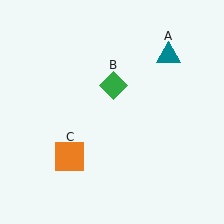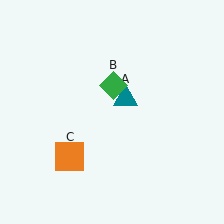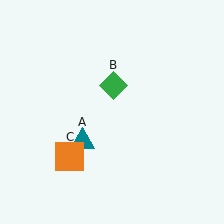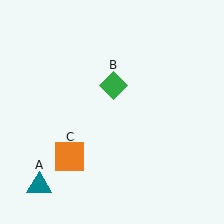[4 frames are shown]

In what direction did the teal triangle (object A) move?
The teal triangle (object A) moved down and to the left.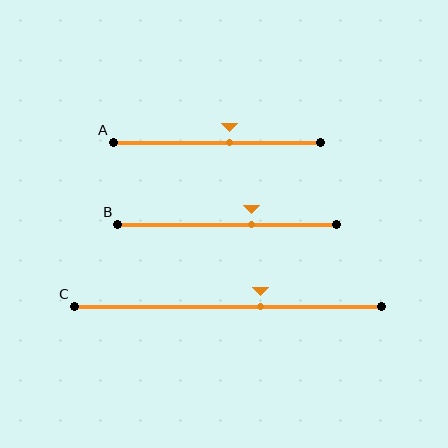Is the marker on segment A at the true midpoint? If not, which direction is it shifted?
No, the marker on segment A is shifted to the right by about 6% of the segment length.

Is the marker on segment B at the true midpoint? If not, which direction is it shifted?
No, the marker on segment B is shifted to the right by about 11% of the segment length.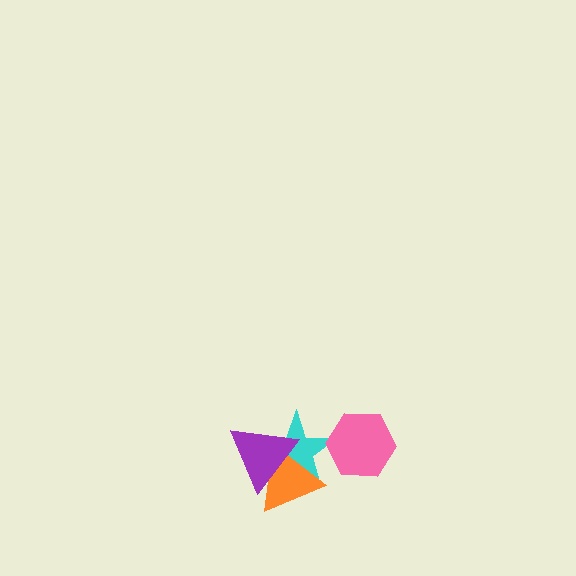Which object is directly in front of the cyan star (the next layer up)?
The orange triangle is directly in front of the cyan star.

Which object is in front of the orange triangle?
The purple triangle is in front of the orange triangle.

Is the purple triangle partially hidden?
No, no other shape covers it.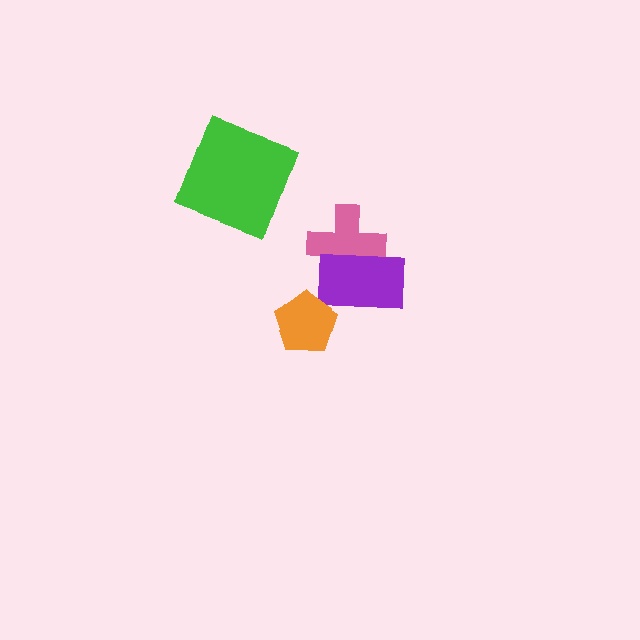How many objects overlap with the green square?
0 objects overlap with the green square.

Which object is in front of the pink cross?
The purple rectangle is in front of the pink cross.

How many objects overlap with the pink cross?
1 object overlaps with the pink cross.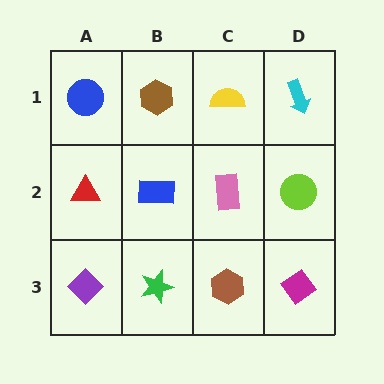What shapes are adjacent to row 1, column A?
A red triangle (row 2, column A), a brown hexagon (row 1, column B).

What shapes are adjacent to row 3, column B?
A blue rectangle (row 2, column B), a purple diamond (row 3, column A), a brown hexagon (row 3, column C).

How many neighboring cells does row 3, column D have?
2.